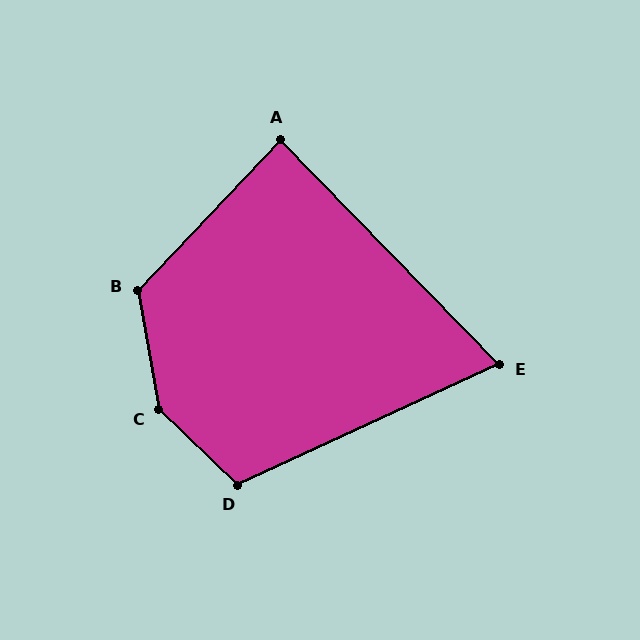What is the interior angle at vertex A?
Approximately 88 degrees (approximately right).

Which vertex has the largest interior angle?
C, at approximately 144 degrees.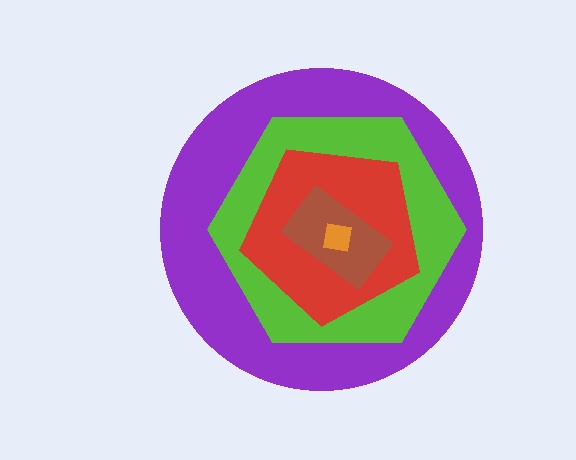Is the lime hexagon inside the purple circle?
Yes.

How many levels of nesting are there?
5.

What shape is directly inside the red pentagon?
The brown rectangle.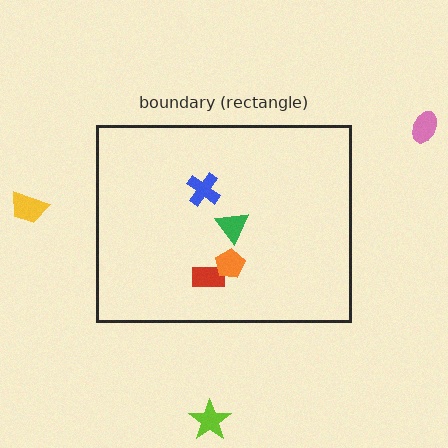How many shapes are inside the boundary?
4 inside, 3 outside.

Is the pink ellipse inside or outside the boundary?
Outside.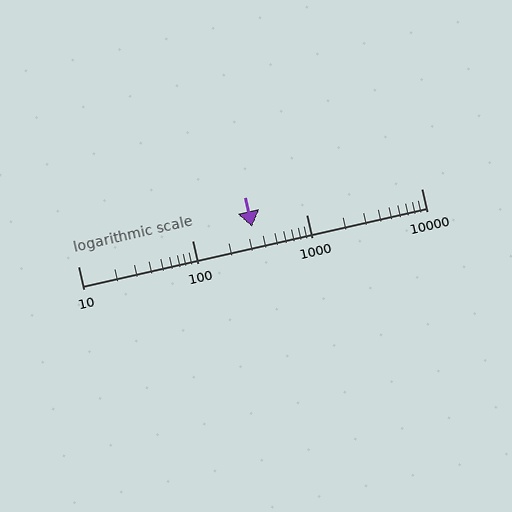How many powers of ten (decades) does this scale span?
The scale spans 3 decades, from 10 to 10000.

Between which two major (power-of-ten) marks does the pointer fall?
The pointer is between 100 and 1000.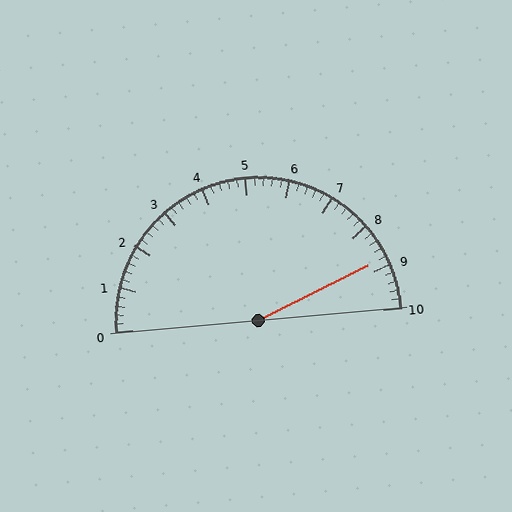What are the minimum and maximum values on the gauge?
The gauge ranges from 0 to 10.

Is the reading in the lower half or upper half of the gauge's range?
The reading is in the upper half of the range (0 to 10).